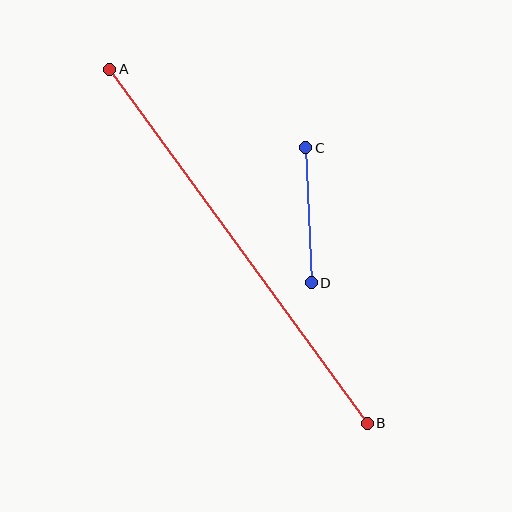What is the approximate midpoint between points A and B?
The midpoint is at approximately (239, 246) pixels.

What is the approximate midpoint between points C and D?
The midpoint is at approximately (309, 215) pixels.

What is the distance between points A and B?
The distance is approximately 438 pixels.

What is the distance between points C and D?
The distance is approximately 135 pixels.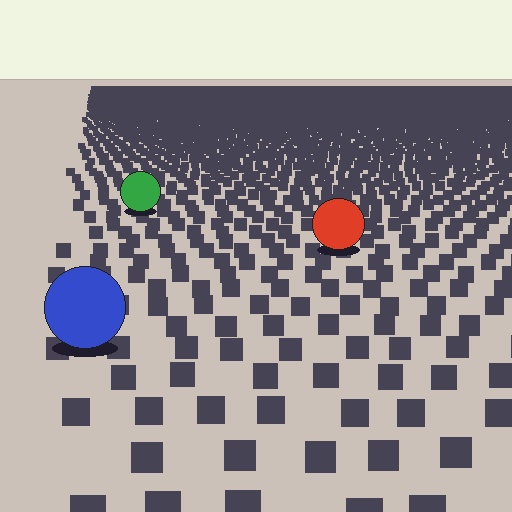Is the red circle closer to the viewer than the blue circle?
No. The blue circle is closer — you can tell from the texture gradient: the ground texture is coarser near it.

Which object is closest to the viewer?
The blue circle is closest. The texture marks near it are larger and more spread out.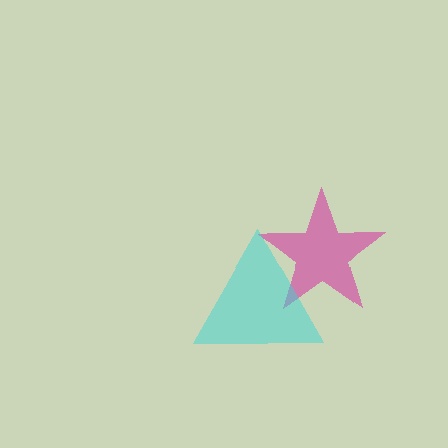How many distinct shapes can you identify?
There are 2 distinct shapes: a magenta star, a cyan triangle.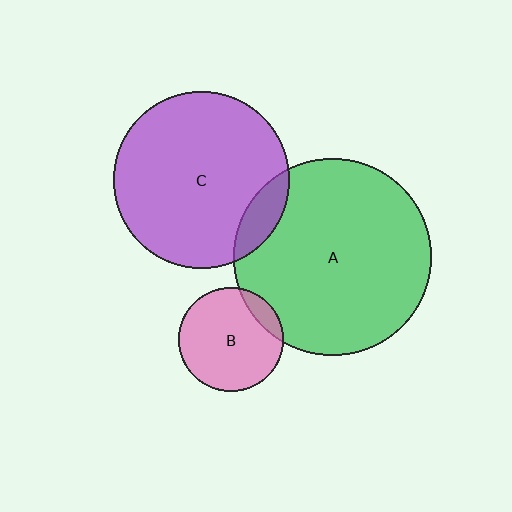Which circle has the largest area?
Circle A (green).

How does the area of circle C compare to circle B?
Approximately 2.8 times.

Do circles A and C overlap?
Yes.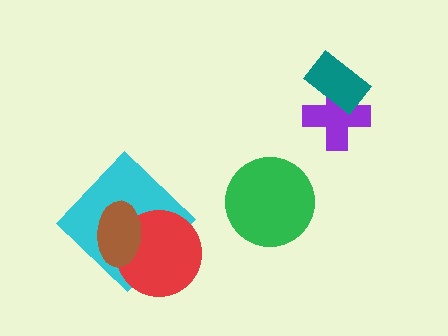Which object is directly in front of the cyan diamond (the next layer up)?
The red circle is directly in front of the cyan diamond.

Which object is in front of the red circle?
The brown ellipse is in front of the red circle.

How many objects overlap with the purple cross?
1 object overlaps with the purple cross.